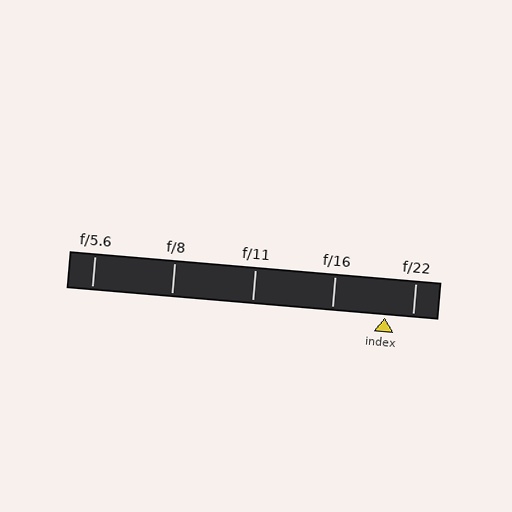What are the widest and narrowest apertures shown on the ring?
The widest aperture shown is f/5.6 and the narrowest is f/22.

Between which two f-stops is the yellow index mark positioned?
The index mark is between f/16 and f/22.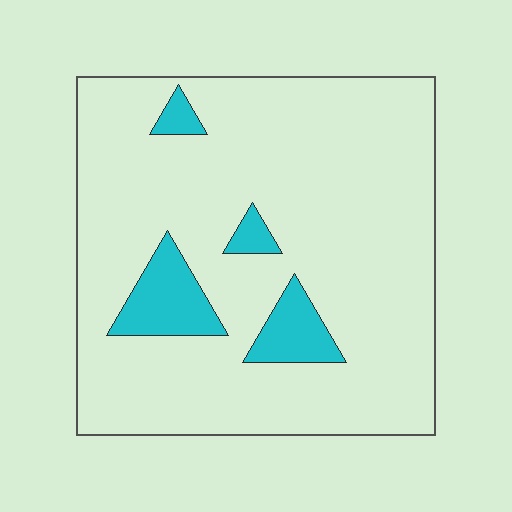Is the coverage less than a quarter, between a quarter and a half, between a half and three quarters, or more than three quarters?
Less than a quarter.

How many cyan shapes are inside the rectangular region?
4.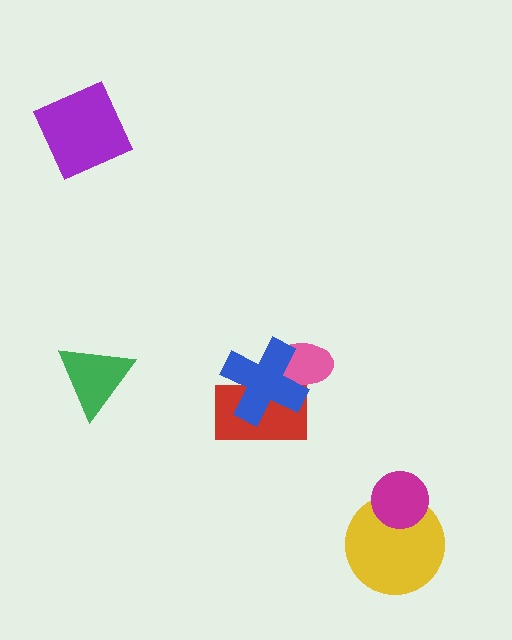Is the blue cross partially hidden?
No, no other shape covers it.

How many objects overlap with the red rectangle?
2 objects overlap with the red rectangle.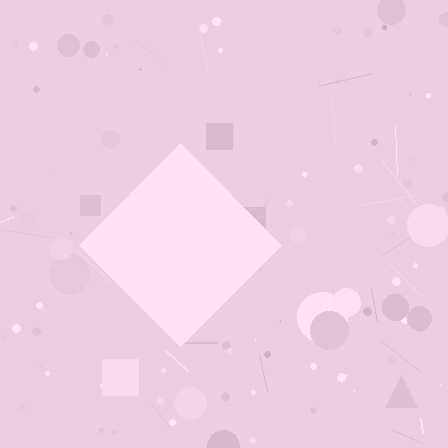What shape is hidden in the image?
A diamond is hidden in the image.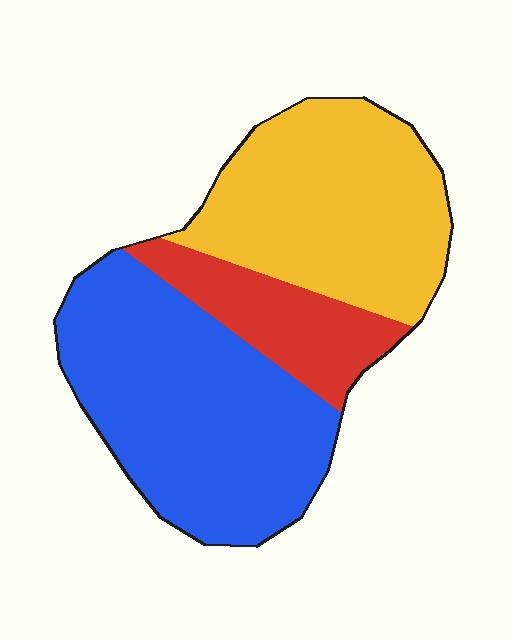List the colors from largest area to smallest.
From largest to smallest: blue, yellow, red.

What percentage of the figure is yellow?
Yellow covers 38% of the figure.